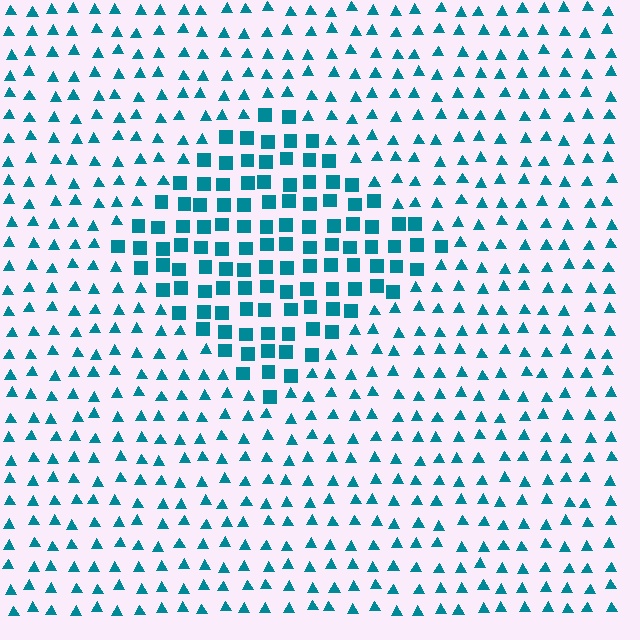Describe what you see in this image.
The image is filled with small teal elements arranged in a uniform grid. A diamond-shaped region contains squares, while the surrounding area contains triangles. The boundary is defined purely by the change in element shape.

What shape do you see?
I see a diamond.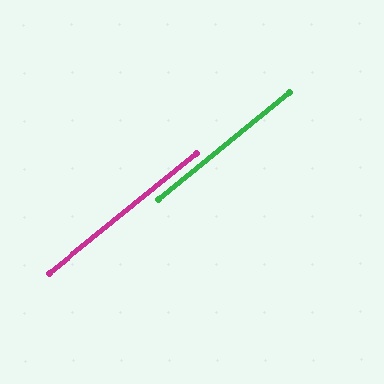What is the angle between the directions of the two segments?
Approximately 0 degrees.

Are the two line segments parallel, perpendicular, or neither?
Parallel — their directions differ by only 0.2°.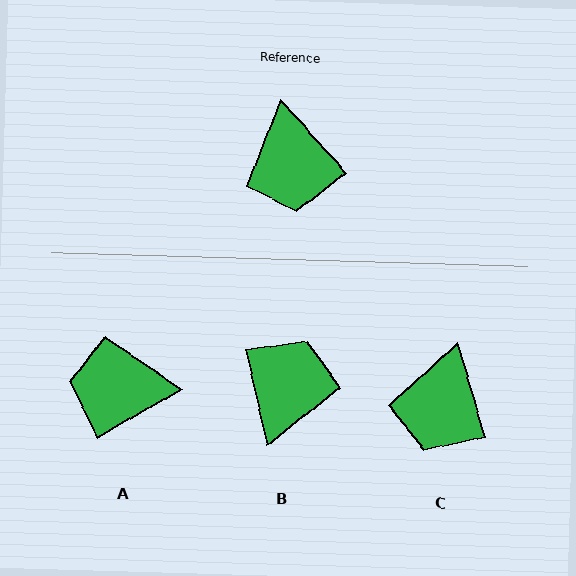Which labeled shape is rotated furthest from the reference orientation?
B, about 151 degrees away.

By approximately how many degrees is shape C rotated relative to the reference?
Approximately 26 degrees clockwise.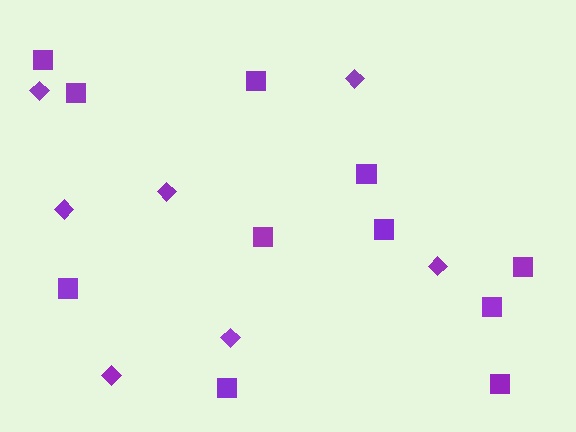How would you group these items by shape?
There are 2 groups: one group of squares (11) and one group of diamonds (7).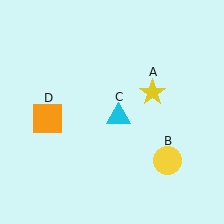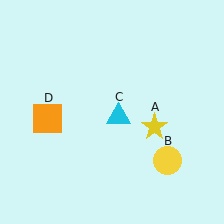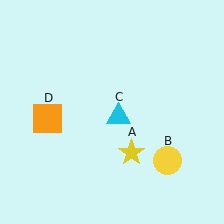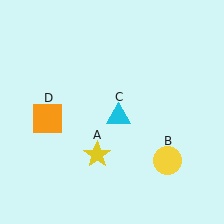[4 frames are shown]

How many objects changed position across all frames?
1 object changed position: yellow star (object A).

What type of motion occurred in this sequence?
The yellow star (object A) rotated clockwise around the center of the scene.